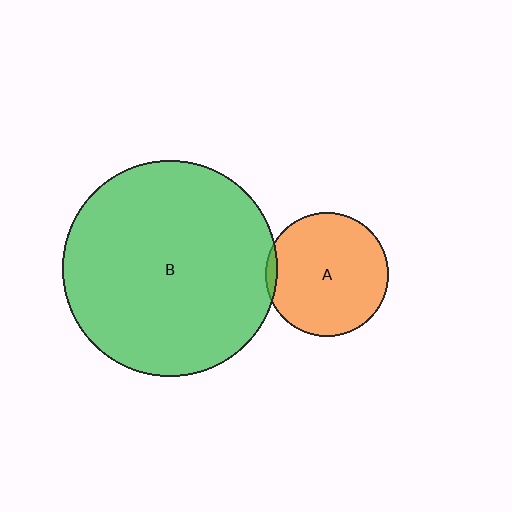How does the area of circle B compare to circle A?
Approximately 3.0 times.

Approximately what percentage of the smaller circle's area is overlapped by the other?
Approximately 5%.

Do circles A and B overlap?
Yes.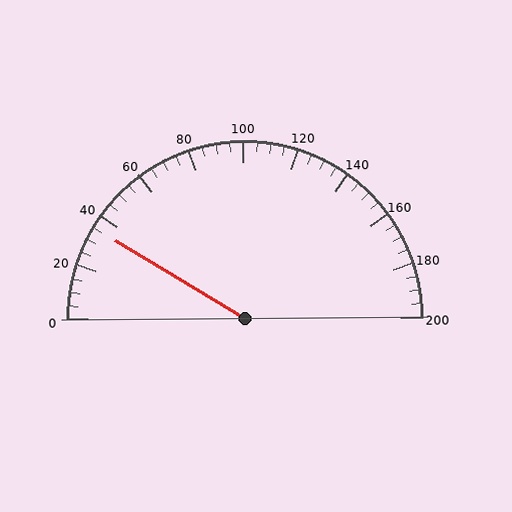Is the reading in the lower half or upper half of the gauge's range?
The reading is in the lower half of the range (0 to 200).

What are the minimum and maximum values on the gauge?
The gauge ranges from 0 to 200.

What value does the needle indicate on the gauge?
The needle indicates approximately 35.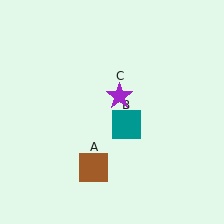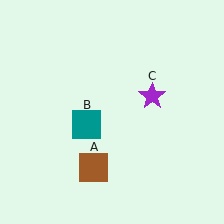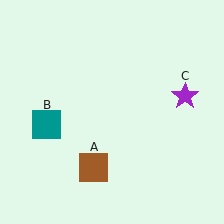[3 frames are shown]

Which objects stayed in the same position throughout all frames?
Brown square (object A) remained stationary.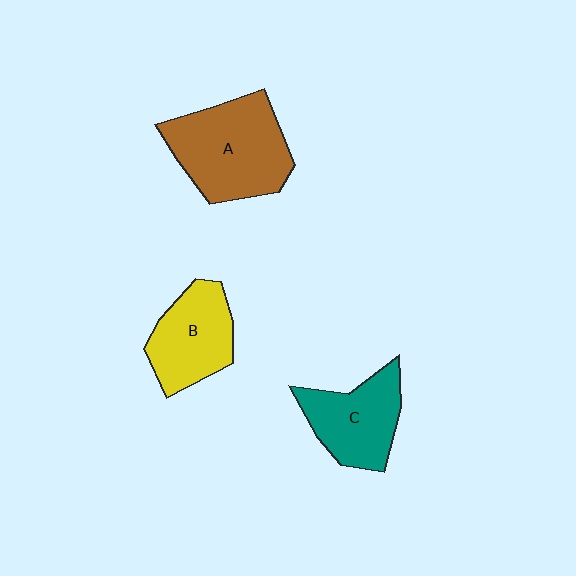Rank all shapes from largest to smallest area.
From largest to smallest: A (brown), C (teal), B (yellow).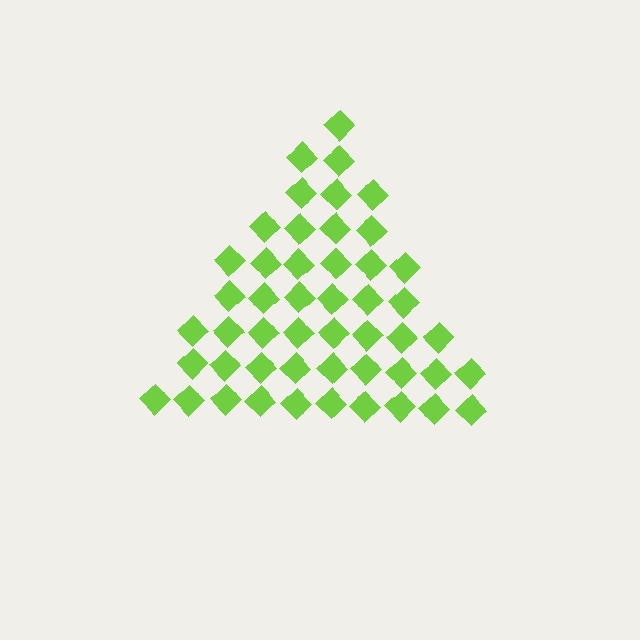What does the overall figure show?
The overall figure shows a triangle.